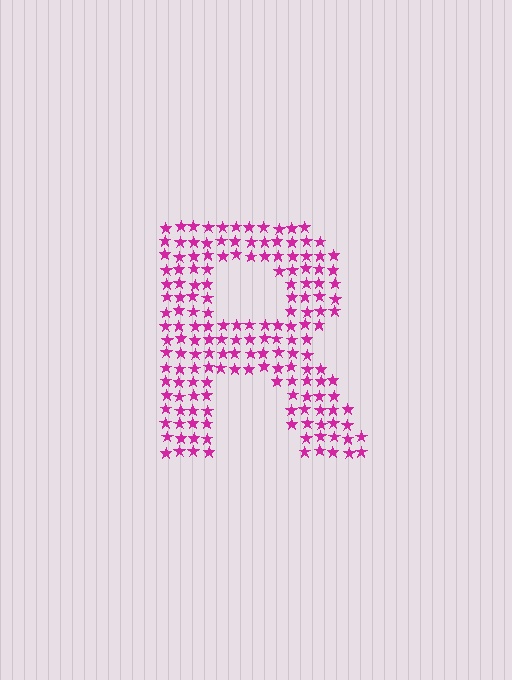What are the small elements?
The small elements are stars.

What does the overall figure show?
The overall figure shows the letter R.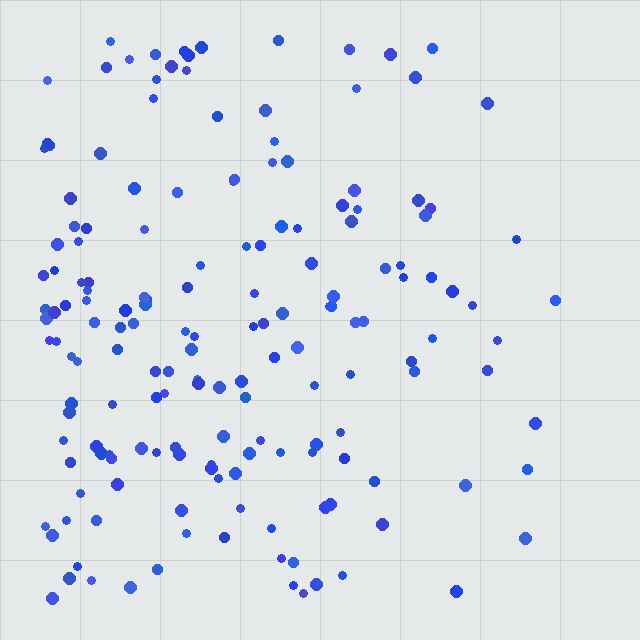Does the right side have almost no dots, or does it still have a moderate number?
Still a moderate number, just noticeably fewer than the left.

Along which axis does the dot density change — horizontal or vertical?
Horizontal.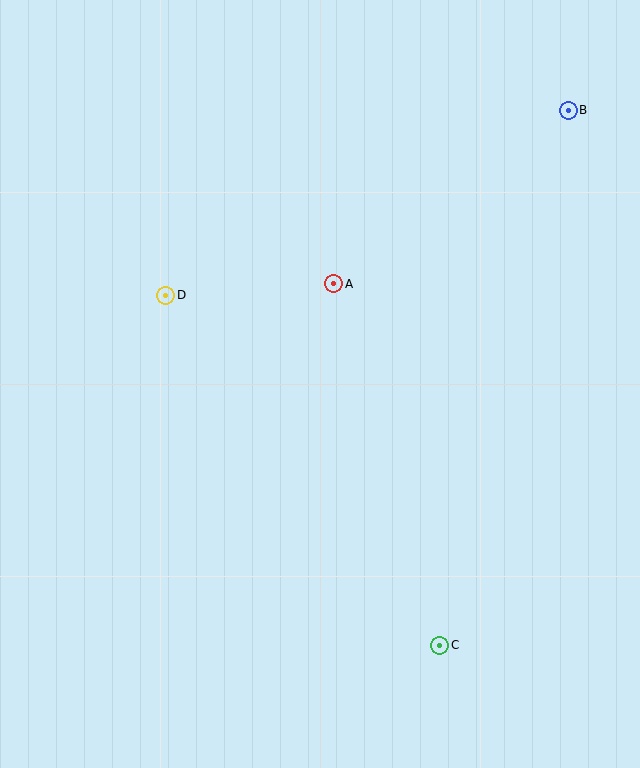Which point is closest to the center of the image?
Point A at (334, 284) is closest to the center.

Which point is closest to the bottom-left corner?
Point C is closest to the bottom-left corner.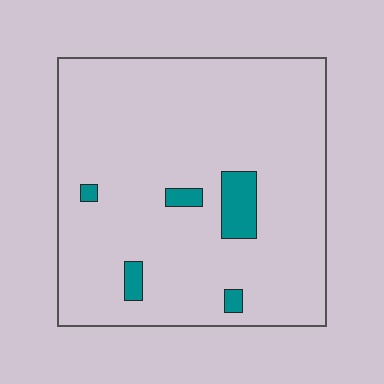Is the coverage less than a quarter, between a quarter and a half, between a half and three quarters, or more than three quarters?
Less than a quarter.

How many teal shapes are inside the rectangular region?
5.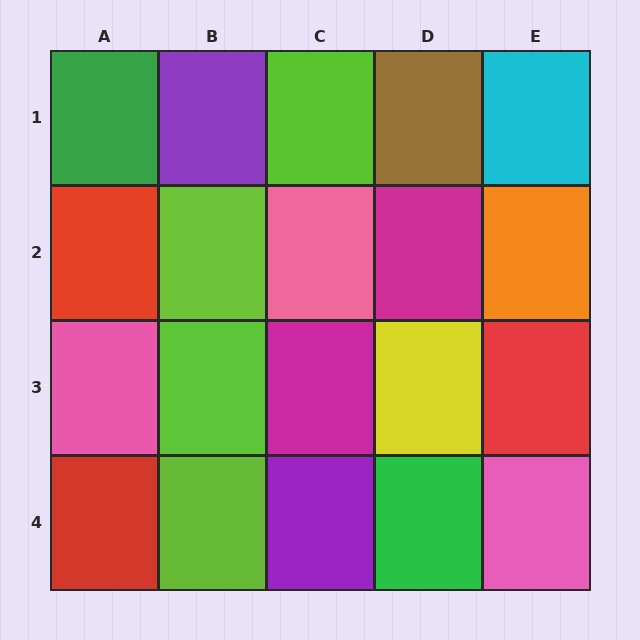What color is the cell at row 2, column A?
Red.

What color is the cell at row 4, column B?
Lime.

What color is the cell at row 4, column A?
Red.